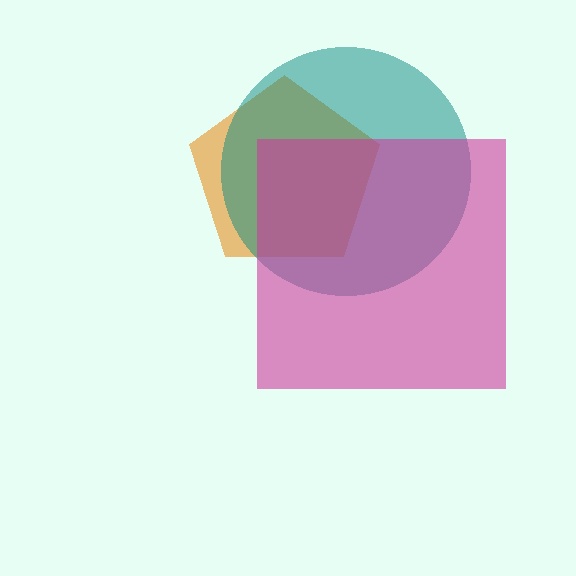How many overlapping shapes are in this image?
There are 3 overlapping shapes in the image.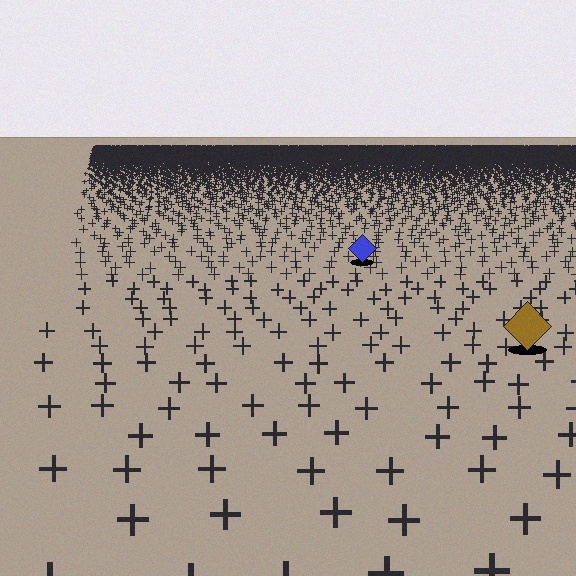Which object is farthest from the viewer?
The blue diamond is farthest from the viewer. It appears smaller and the ground texture around it is denser.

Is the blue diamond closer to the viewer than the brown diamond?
No. The brown diamond is closer — you can tell from the texture gradient: the ground texture is coarser near it.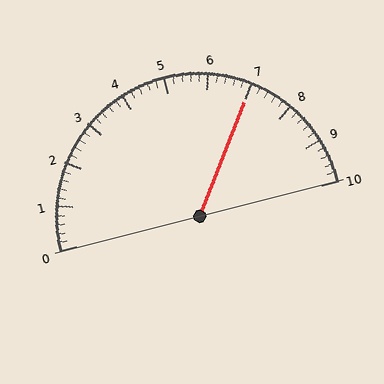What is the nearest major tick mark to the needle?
The nearest major tick mark is 7.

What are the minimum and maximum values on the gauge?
The gauge ranges from 0 to 10.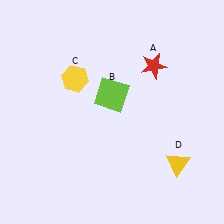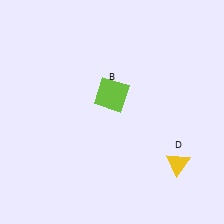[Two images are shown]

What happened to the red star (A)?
The red star (A) was removed in Image 2. It was in the top-right area of Image 1.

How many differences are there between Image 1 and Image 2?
There are 2 differences between the two images.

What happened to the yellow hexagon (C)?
The yellow hexagon (C) was removed in Image 2. It was in the top-left area of Image 1.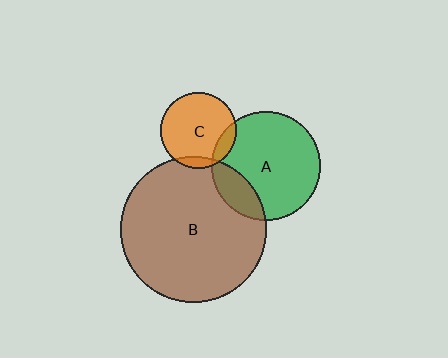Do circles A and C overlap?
Yes.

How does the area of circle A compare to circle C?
Approximately 2.1 times.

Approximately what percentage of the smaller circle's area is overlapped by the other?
Approximately 15%.